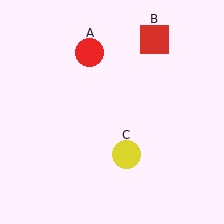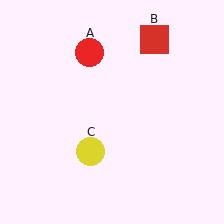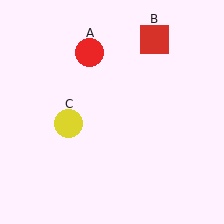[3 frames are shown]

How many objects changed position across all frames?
1 object changed position: yellow circle (object C).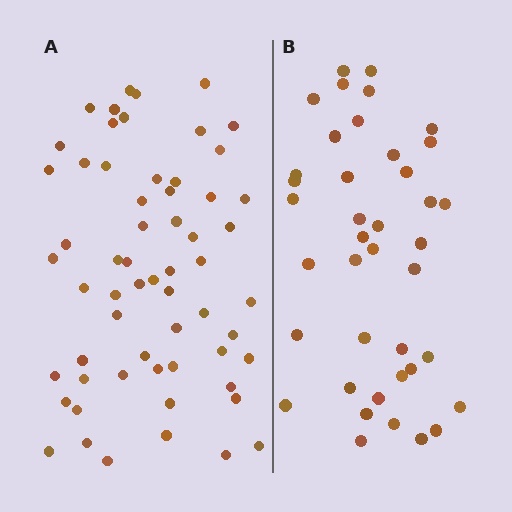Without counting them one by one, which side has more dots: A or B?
Region A (the left region) has more dots.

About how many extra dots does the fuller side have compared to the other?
Region A has approximately 20 more dots than region B.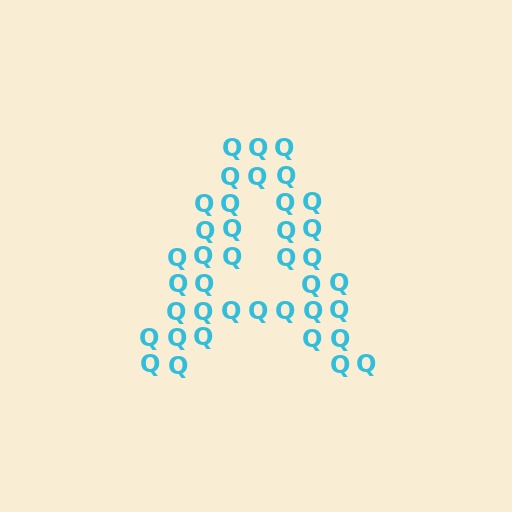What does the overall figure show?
The overall figure shows the letter A.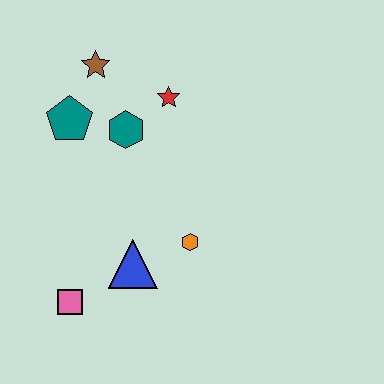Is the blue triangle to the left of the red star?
Yes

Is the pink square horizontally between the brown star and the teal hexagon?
No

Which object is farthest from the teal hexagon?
The pink square is farthest from the teal hexagon.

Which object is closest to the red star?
The teal hexagon is closest to the red star.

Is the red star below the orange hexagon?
No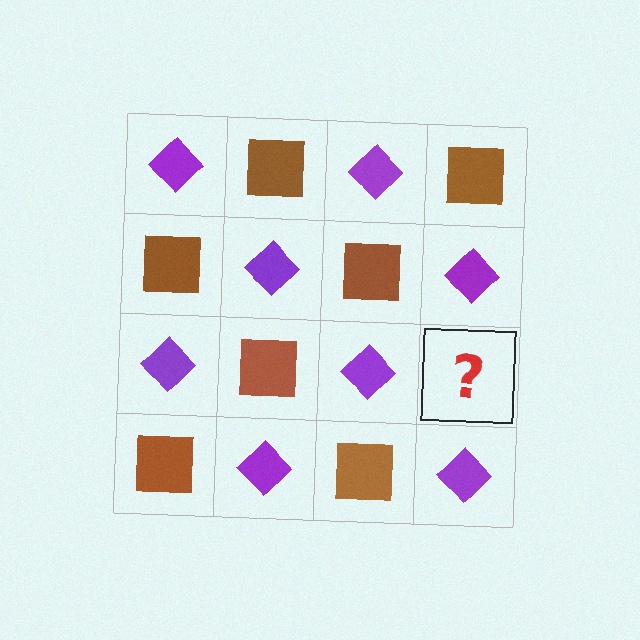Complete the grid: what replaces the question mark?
The question mark should be replaced with a brown square.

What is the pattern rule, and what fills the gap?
The rule is that it alternates purple diamond and brown square in a checkerboard pattern. The gap should be filled with a brown square.